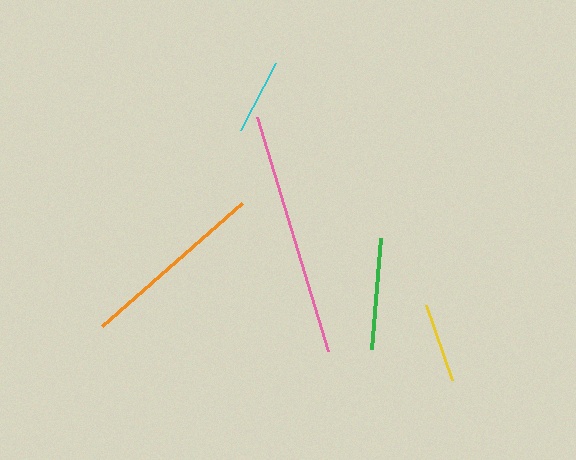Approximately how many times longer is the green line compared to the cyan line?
The green line is approximately 1.5 times the length of the cyan line.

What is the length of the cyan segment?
The cyan segment is approximately 76 pixels long.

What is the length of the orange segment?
The orange segment is approximately 186 pixels long.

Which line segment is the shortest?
The cyan line is the shortest at approximately 76 pixels.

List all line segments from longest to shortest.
From longest to shortest: pink, orange, green, yellow, cyan.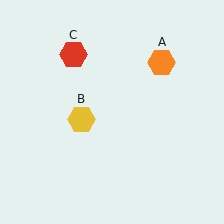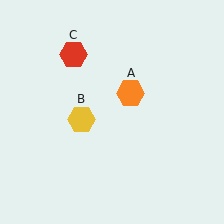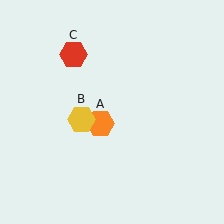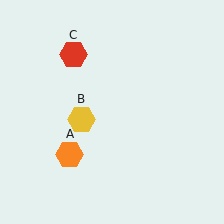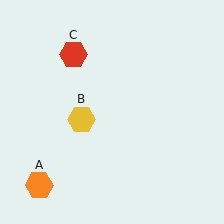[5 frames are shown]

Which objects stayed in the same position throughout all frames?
Yellow hexagon (object B) and red hexagon (object C) remained stationary.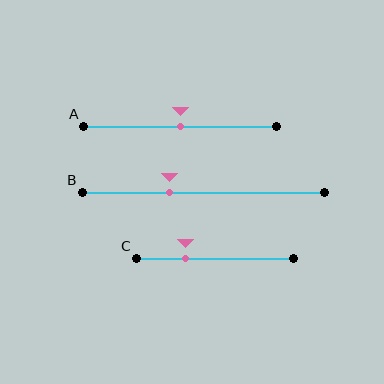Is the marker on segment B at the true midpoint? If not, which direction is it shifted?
No, the marker on segment B is shifted to the left by about 14% of the segment length.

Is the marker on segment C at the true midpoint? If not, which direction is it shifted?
No, the marker on segment C is shifted to the left by about 19% of the segment length.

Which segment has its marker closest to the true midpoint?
Segment A has its marker closest to the true midpoint.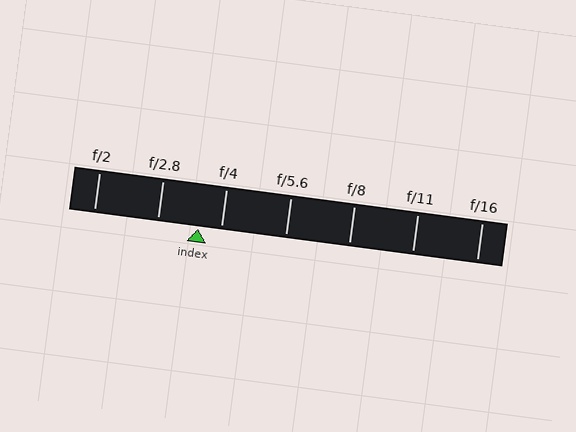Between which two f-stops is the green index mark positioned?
The index mark is between f/2.8 and f/4.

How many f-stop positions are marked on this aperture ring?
There are 7 f-stop positions marked.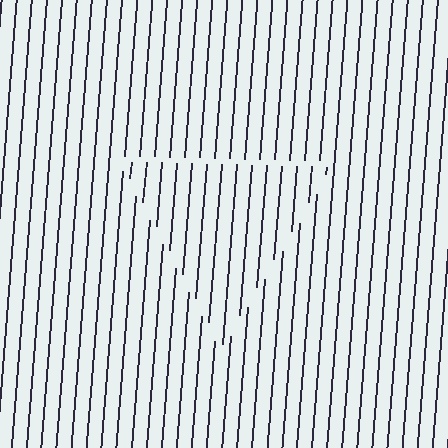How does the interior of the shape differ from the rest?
The interior of the shape contains the same grating, shifted by half a period — the contour is defined by the phase discontinuity where line-ends from the inner and outer gratings abut.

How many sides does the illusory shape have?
3 sides — the line-ends trace a triangle.